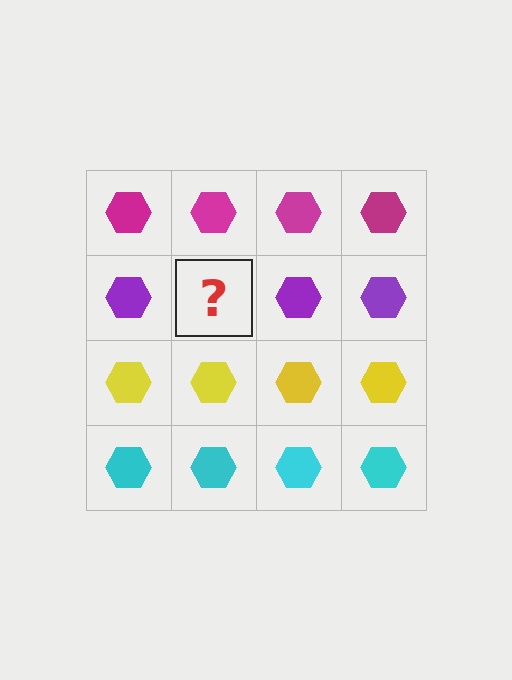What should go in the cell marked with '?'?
The missing cell should contain a purple hexagon.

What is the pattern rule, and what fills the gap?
The rule is that each row has a consistent color. The gap should be filled with a purple hexagon.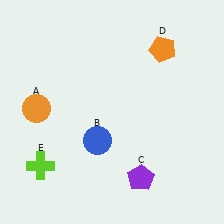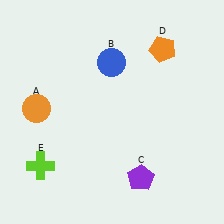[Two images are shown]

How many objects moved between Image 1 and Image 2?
1 object moved between the two images.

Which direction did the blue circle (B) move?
The blue circle (B) moved up.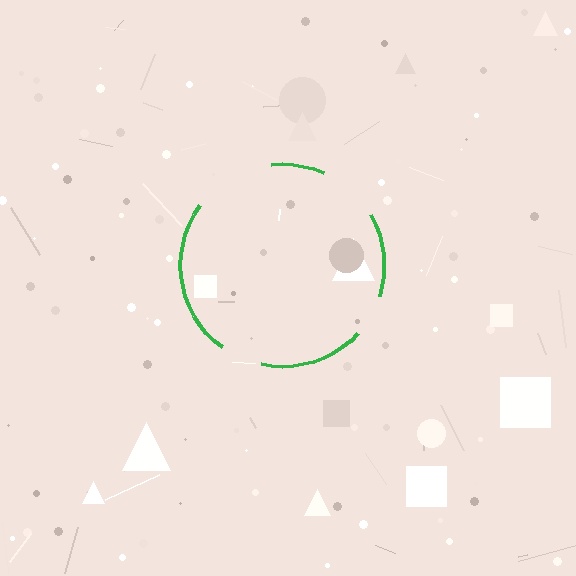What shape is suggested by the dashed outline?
The dashed outline suggests a circle.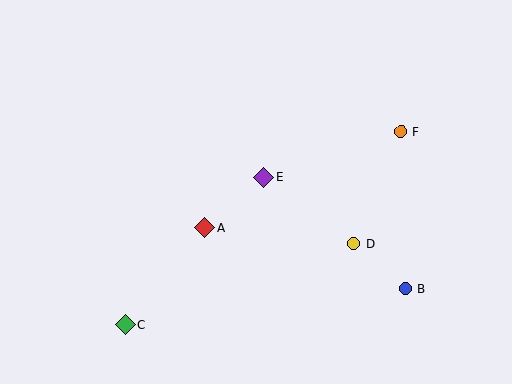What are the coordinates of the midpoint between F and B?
The midpoint between F and B is at (403, 210).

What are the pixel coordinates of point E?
Point E is at (264, 177).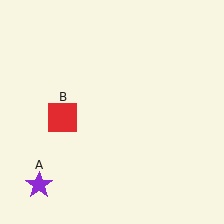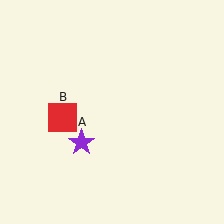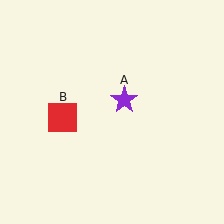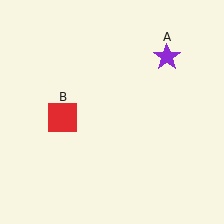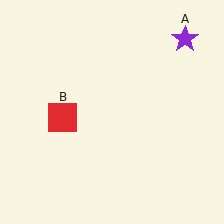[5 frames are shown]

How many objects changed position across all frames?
1 object changed position: purple star (object A).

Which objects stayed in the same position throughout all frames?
Red square (object B) remained stationary.